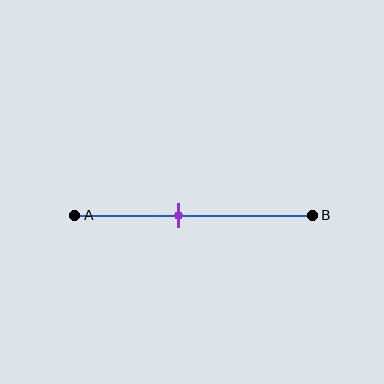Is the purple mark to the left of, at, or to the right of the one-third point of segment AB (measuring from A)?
The purple mark is to the right of the one-third point of segment AB.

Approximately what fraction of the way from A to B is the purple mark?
The purple mark is approximately 45% of the way from A to B.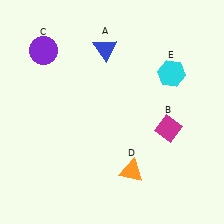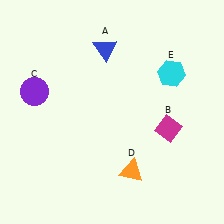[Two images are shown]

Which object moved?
The purple circle (C) moved down.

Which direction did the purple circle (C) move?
The purple circle (C) moved down.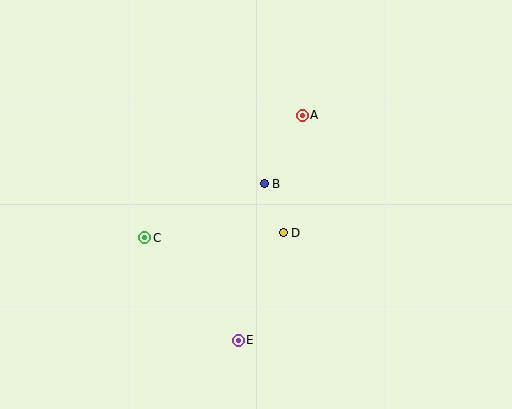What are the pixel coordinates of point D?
Point D is at (283, 233).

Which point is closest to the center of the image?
Point B at (264, 184) is closest to the center.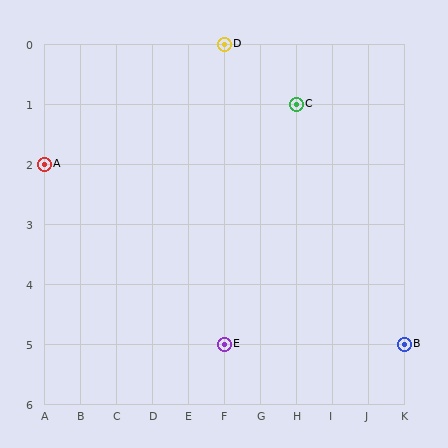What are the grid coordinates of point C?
Point C is at grid coordinates (H, 1).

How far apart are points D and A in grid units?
Points D and A are 5 columns and 2 rows apart (about 5.4 grid units diagonally).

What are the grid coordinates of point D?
Point D is at grid coordinates (F, 0).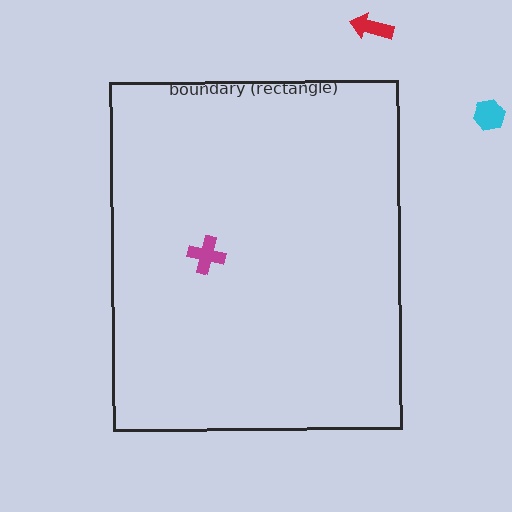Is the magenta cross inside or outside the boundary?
Inside.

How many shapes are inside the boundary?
1 inside, 2 outside.